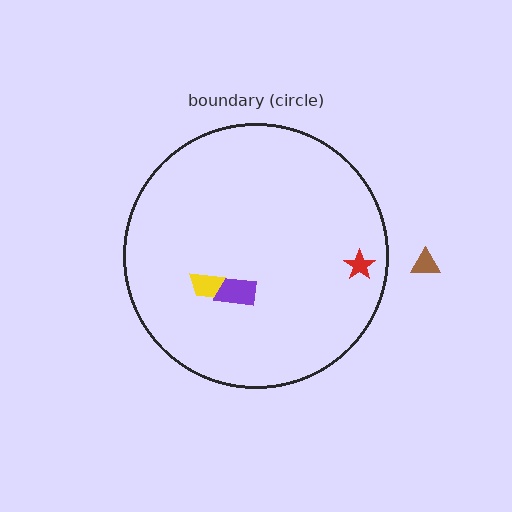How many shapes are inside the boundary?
3 inside, 1 outside.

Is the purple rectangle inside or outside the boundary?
Inside.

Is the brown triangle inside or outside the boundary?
Outside.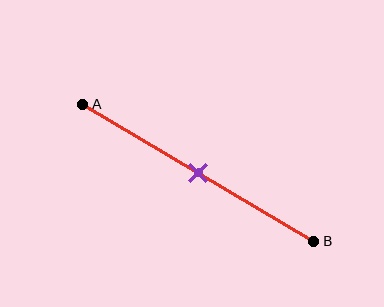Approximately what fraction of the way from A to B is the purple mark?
The purple mark is approximately 50% of the way from A to B.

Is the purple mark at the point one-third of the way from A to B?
No, the mark is at about 50% from A, not at the 33% one-third point.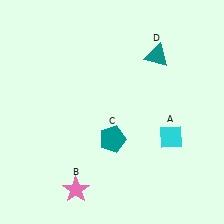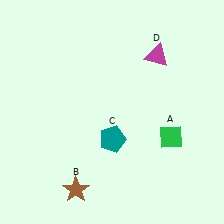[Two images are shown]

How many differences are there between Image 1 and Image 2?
There are 3 differences between the two images.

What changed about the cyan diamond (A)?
In Image 1, A is cyan. In Image 2, it changed to green.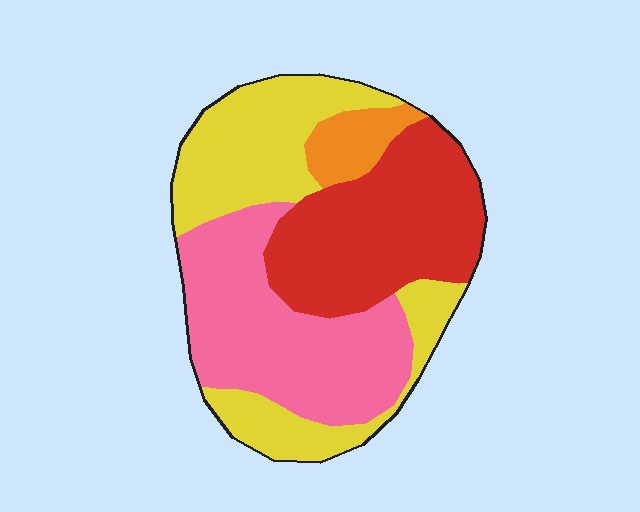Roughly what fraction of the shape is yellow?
Yellow takes up about one third (1/3) of the shape.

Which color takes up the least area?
Orange, at roughly 5%.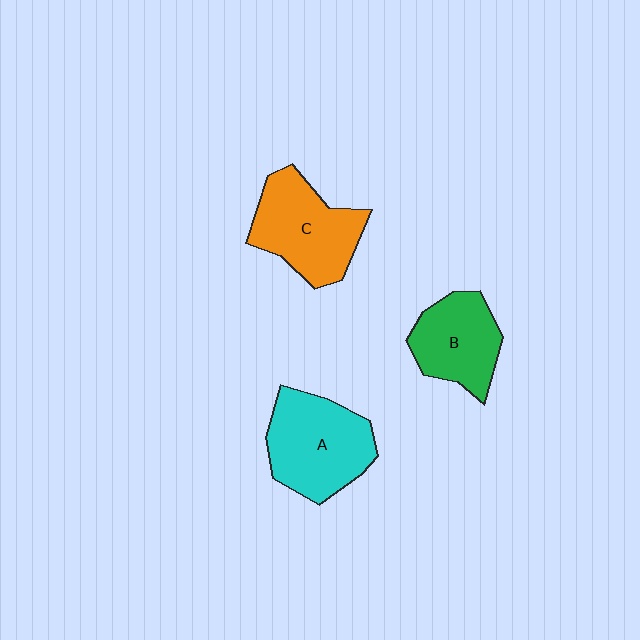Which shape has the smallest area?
Shape B (green).